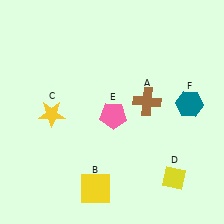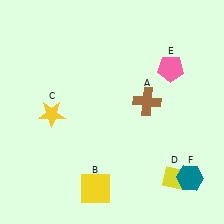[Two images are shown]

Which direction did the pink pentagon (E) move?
The pink pentagon (E) moved right.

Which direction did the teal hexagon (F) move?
The teal hexagon (F) moved down.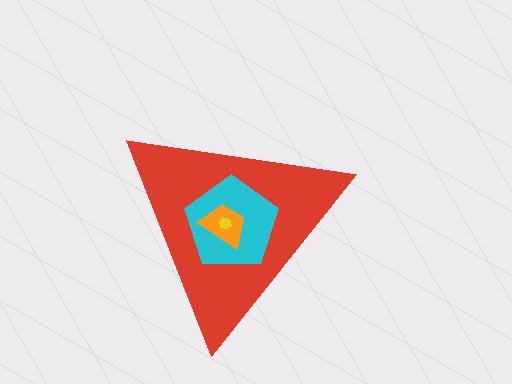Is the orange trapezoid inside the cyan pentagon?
Yes.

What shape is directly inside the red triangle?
The cyan pentagon.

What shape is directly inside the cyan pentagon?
The orange trapezoid.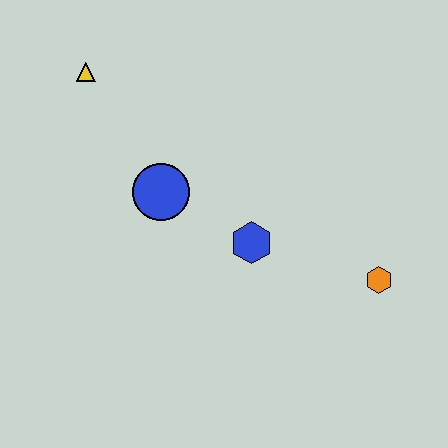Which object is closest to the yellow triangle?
The blue circle is closest to the yellow triangle.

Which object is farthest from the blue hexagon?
The yellow triangle is farthest from the blue hexagon.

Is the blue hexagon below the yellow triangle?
Yes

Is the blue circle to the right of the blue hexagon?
No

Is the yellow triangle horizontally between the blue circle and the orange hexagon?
No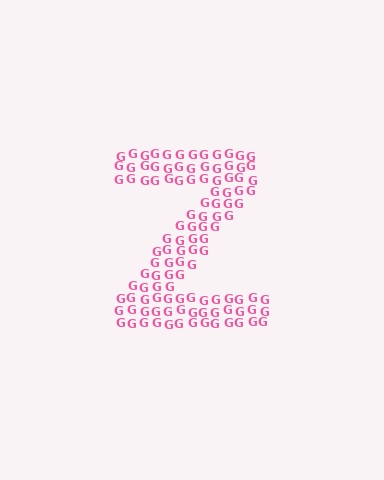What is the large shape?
The large shape is the letter Z.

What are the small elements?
The small elements are letter G's.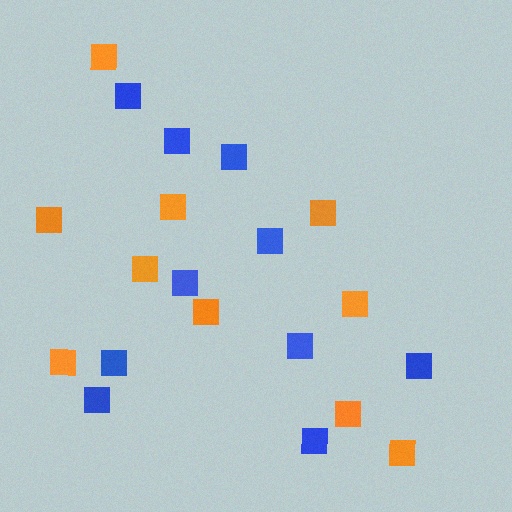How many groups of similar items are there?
There are 2 groups: one group of blue squares (10) and one group of orange squares (10).